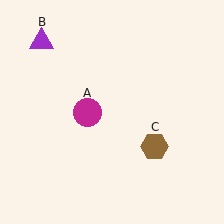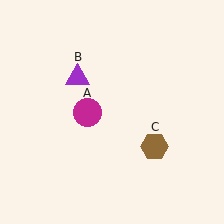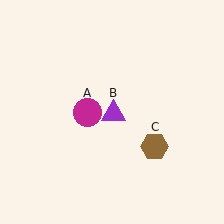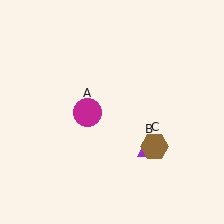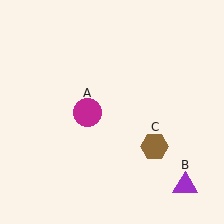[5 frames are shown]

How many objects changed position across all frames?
1 object changed position: purple triangle (object B).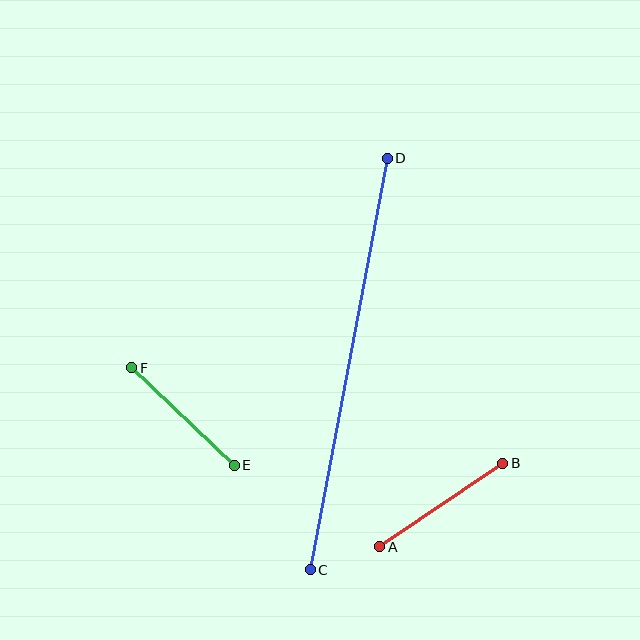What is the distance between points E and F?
The distance is approximately 141 pixels.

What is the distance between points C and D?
The distance is approximately 419 pixels.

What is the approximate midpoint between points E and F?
The midpoint is at approximately (183, 416) pixels.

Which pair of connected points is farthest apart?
Points C and D are farthest apart.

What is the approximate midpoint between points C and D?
The midpoint is at approximately (349, 364) pixels.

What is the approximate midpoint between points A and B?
The midpoint is at approximately (441, 505) pixels.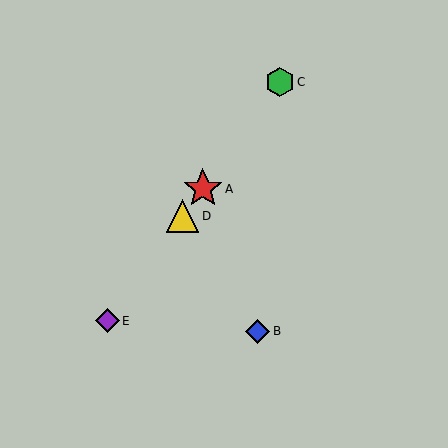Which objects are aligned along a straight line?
Objects A, C, D, E are aligned along a straight line.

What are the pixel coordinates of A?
Object A is at (203, 189).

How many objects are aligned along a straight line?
4 objects (A, C, D, E) are aligned along a straight line.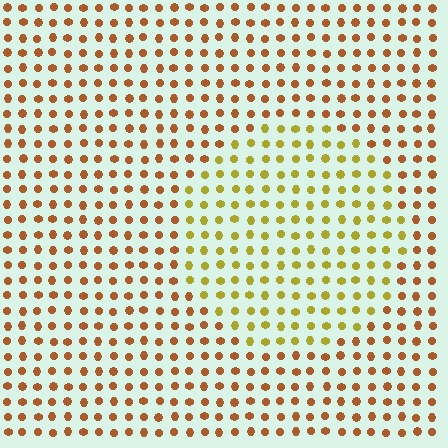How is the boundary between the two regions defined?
The boundary is defined purely by a slight shift in hue (about 35 degrees). Spacing, size, and orientation are identical on both sides.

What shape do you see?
I see a circle.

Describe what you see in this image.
The image is filled with small brown elements in a uniform arrangement. A circle-shaped region is visible where the elements are tinted to a slightly different hue, forming a subtle color boundary.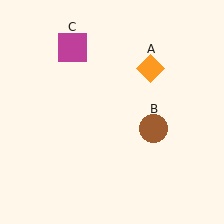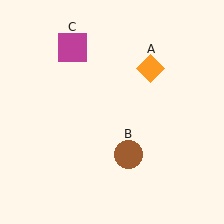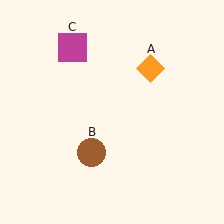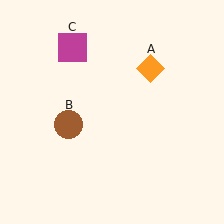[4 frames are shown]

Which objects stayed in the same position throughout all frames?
Orange diamond (object A) and magenta square (object C) remained stationary.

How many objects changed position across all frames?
1 object changed position: brown circle (object B).